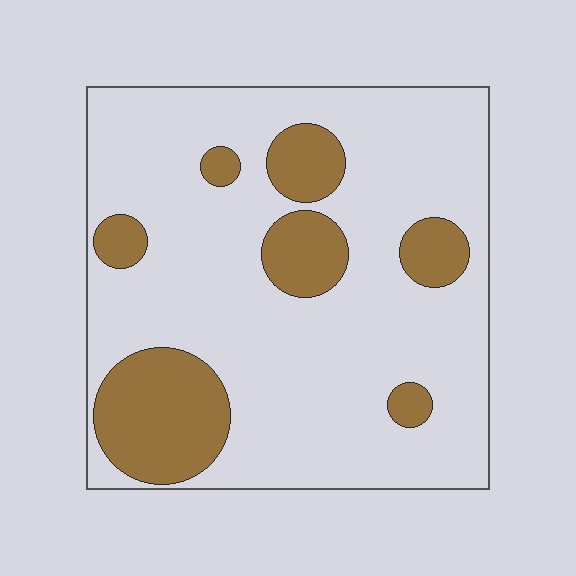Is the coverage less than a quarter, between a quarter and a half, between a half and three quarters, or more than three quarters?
Less than a quarter.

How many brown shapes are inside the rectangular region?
7.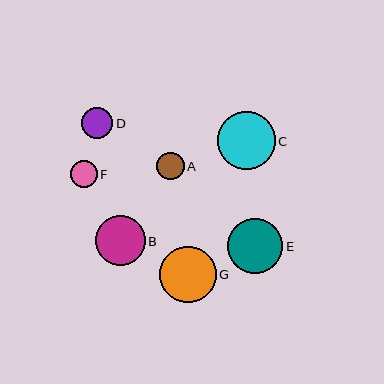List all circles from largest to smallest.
From largest to smallest: C, G, E, B, D, A, F.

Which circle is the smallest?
Circle F is the smallest with a size of approximately 27 pixels.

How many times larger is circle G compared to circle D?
Circle G is approximately 1.8 times the size of circle D.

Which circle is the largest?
Circle C is the largest with a size of approximately 58 pixels.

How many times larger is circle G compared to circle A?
Circle G is approximately 2.1 times the size of circle A.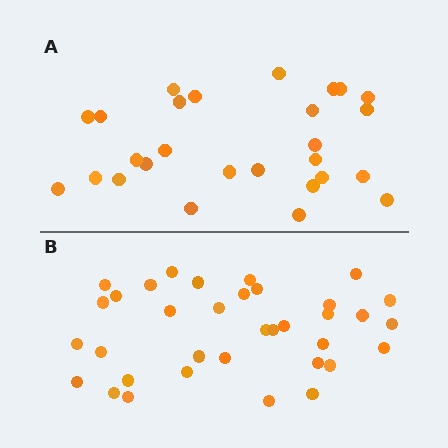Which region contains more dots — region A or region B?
Region B (the bottom region) has more dots.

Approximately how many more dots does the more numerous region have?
Region B has roughly 8 or so more dots than region A.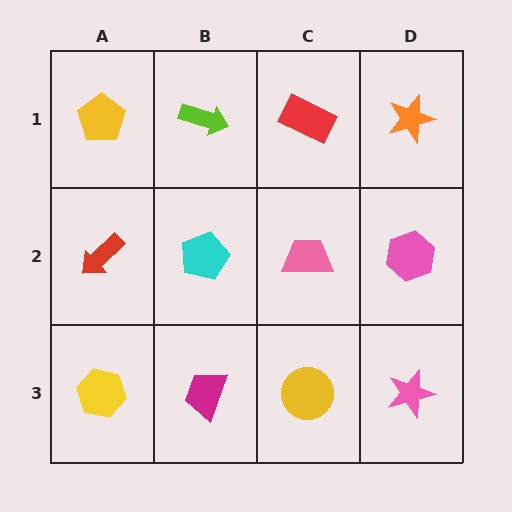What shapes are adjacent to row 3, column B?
A cyan pentagon (row 2, column B), a yellow hexagon (row 3, column A), a yellow circle (row 3, column C).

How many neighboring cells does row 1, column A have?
2.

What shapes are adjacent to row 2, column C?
A red rectangle (row 1, column C), a yellow circle (row 3, column C), a cyan pentagon (row 2, column B), a pink hexagon (row 2, column D).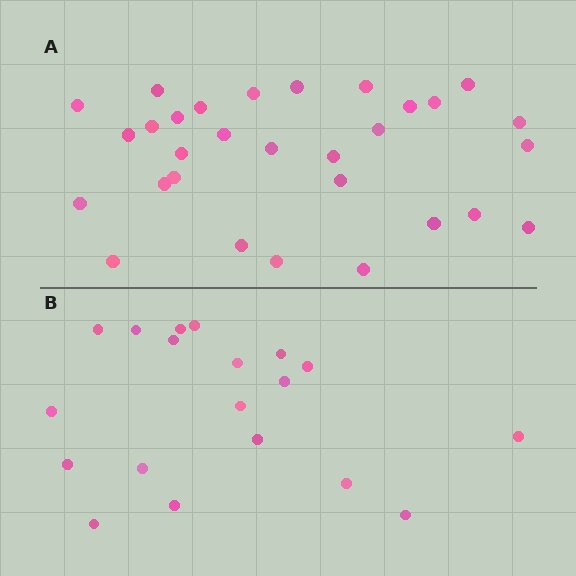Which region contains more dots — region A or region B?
Region A (the top region) has more dots.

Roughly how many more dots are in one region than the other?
Region A has roughly 12 or so more dots than region B.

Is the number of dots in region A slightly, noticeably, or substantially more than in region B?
Region A has substantially more. The ratio is roughly 1.6 to 1.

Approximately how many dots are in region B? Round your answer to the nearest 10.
About 20 dots. (The exact count is 19, which rounds to 20.)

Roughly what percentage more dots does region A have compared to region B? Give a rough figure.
About 60% more.